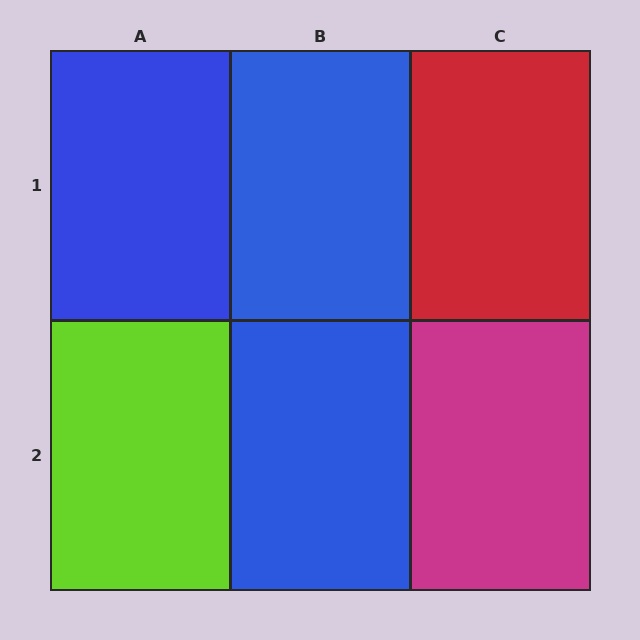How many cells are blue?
3 cells are blue.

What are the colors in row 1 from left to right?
Blue, blue, red.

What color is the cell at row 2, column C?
Magenta.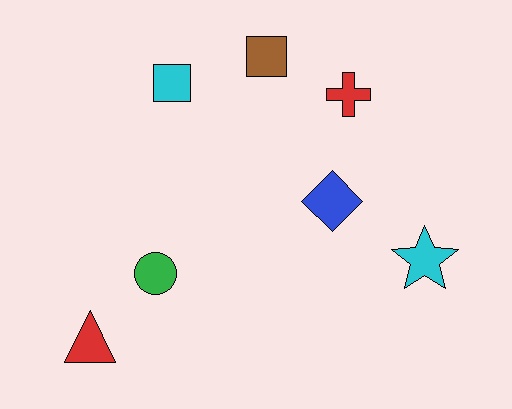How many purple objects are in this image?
There are no purple objects.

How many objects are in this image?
There are 7 objects.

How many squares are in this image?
There are 2 squares.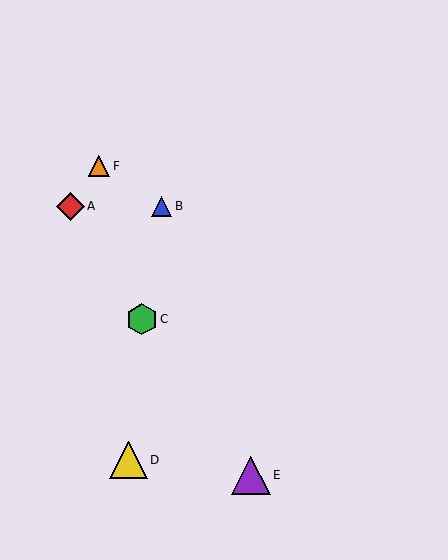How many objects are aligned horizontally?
2 objects (A, B) are aligned horizontally.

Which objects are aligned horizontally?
Objects A, B are aligned horizontally.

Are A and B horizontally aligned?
Yes, both are at y≈206.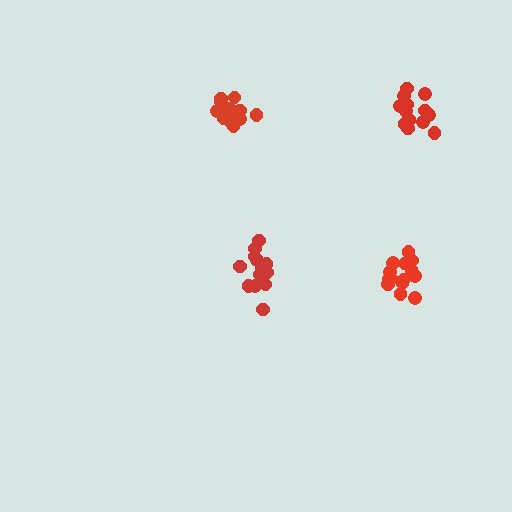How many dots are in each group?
Group 1: 14 dots, Group 2: 13 dots, Group 3: 15 dots, Group 4: 15 dots (57 total).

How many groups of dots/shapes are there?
There are 4 groups.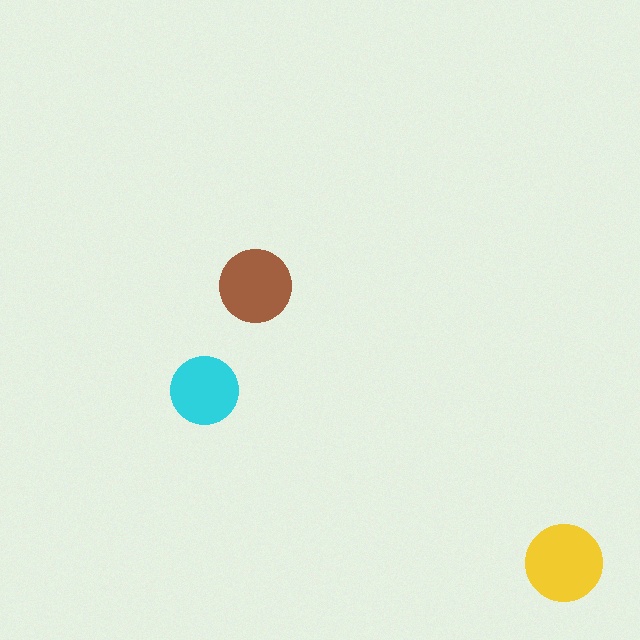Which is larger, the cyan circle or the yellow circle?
The yellow one.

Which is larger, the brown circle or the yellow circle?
The yellow one.